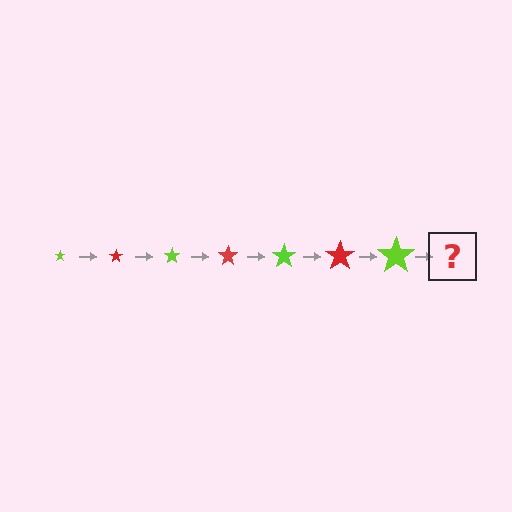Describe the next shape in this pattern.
It should be a red star, larger than the previous one.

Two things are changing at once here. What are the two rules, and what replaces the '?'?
The two rules are that the star grows larger each step and the color cycles through lime and red. The '?' should be a red star, larger than the previous one.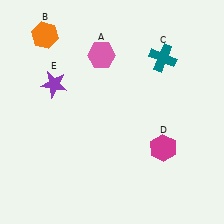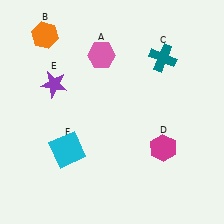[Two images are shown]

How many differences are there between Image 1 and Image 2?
There is 1 difference between the two images.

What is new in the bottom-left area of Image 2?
A cyan square (F) was added in the bottom-left area of Image 2.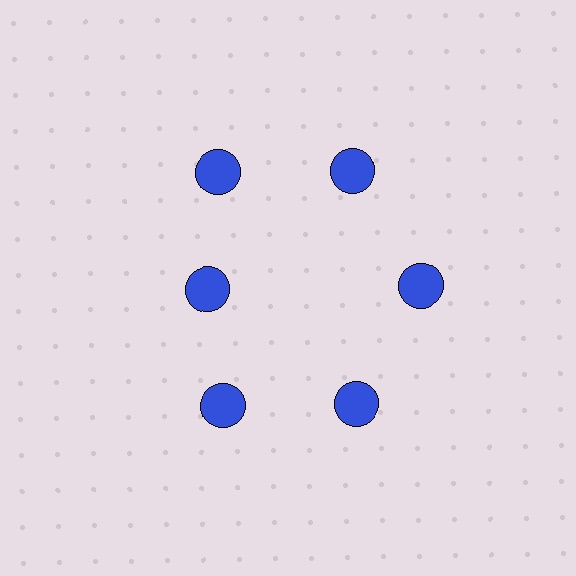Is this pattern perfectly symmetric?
No. The 6 blue circles are arranged in a ring, but one element near the 9 o'clock position is pulled inward toward the center, breaking the 6-fold rotational symmetry.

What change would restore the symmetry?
The symmetry would be restored by moving it outward, back onto the ring so that all 6 circles sit at equal angles and equal distance from the center.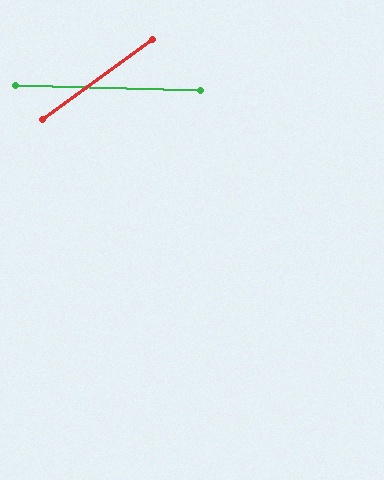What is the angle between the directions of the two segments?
Approximately 38 degrees.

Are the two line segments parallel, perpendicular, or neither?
Neither parallel nor perpendicular — they differ by about 38°.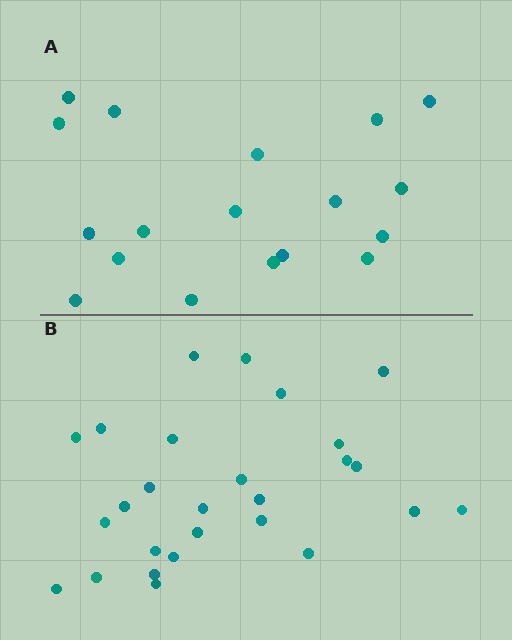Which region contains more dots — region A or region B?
Region B (the bottom region) has more dots.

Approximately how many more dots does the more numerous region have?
Region B has roughly 8 or so more dots than region A.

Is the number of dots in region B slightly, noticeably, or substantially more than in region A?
Region B has substantially more. The ratio is roughly 1.5 to 1.